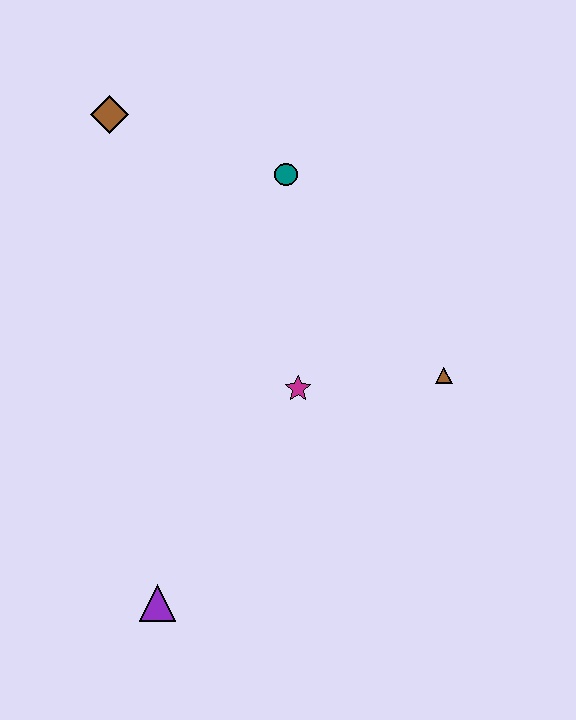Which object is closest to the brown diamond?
The teal circle is closest to the brown diamond.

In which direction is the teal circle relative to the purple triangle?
The teal circle is above the purple triangle.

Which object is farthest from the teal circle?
The purple triangle is farthest from the teal circle.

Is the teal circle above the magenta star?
Yes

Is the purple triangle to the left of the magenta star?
Yes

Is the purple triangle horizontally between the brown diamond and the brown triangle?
Yes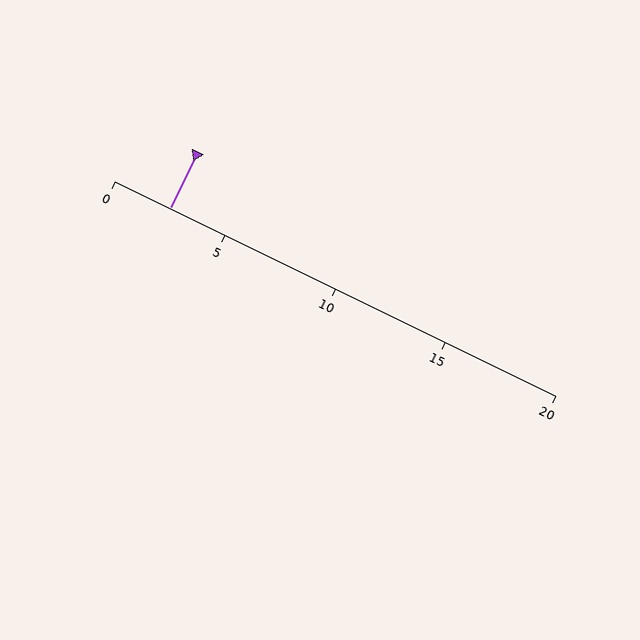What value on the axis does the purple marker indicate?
The marker indicates approximately 2.5.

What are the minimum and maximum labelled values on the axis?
The axis runs from 0 to 20.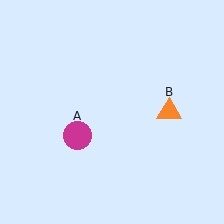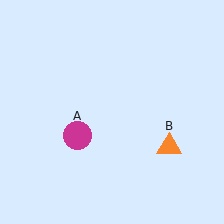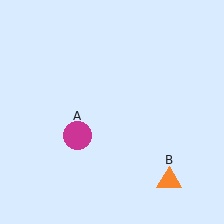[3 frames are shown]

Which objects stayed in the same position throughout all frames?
Magenta circle (object A) remained stationary.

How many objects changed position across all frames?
1 object changed position: orange triangle (object B).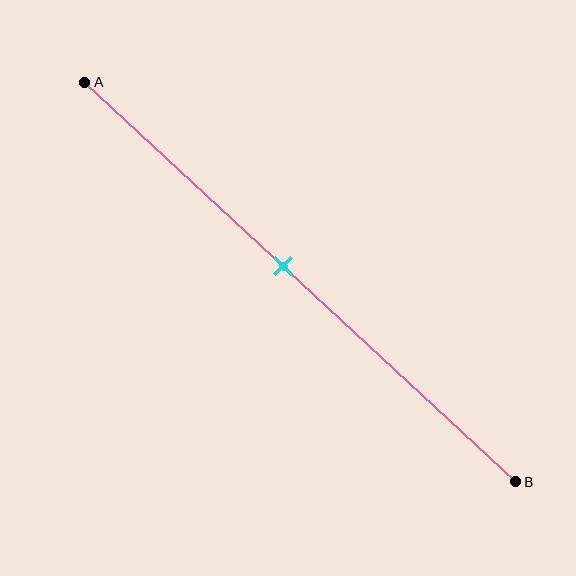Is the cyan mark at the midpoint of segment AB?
No, the mark is at about 45% from A, not at the 50% midpoint.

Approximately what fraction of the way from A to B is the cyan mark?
The cyan mark is approximately 45% of the way from A to B.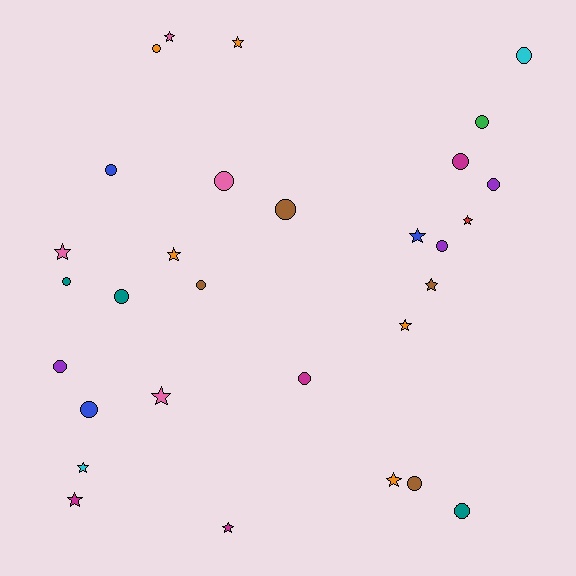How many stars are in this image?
There are 13 stars.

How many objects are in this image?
There are 30 objects.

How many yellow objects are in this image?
There are no yellow objects.